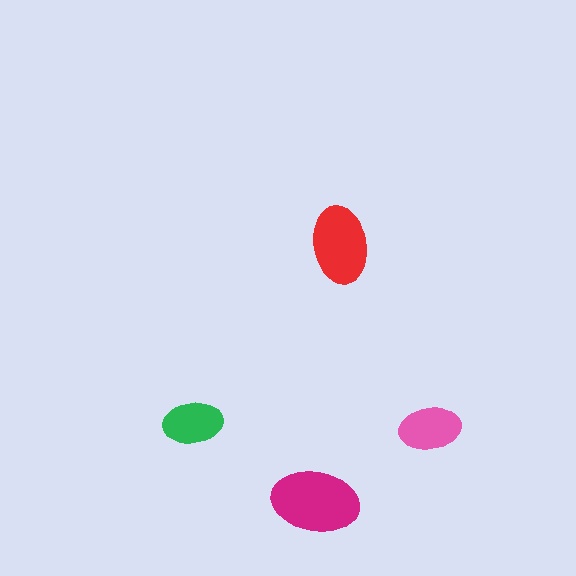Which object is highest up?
The red ellipse is topmost.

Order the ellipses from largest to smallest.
the magenta one, the red one, the pink one, the green one.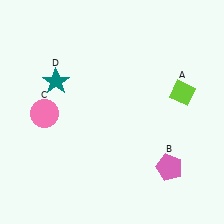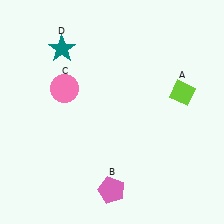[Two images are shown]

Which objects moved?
The objects that moved are: the pink pentagon (B), the pink circle (C), the teal star (D).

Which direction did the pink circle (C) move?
The pink circle (C) moved up.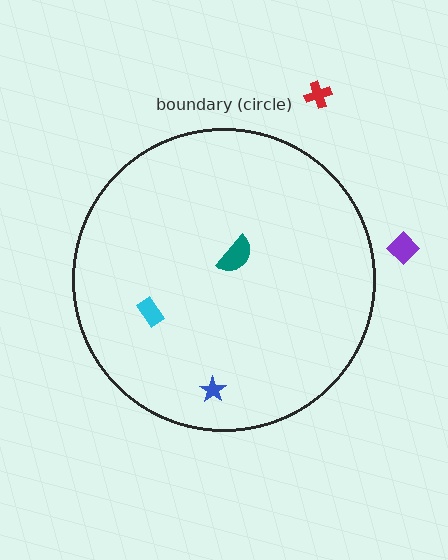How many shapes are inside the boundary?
3 inside, 2 outside.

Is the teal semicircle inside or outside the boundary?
Inside.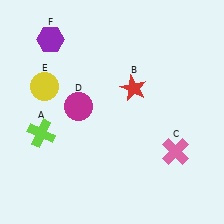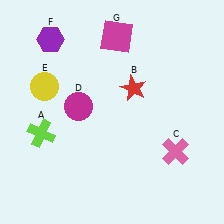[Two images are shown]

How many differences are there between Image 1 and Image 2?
There is 1 difference between the two images.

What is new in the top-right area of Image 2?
A magenta square (G) was added in the top-right area of Image 2.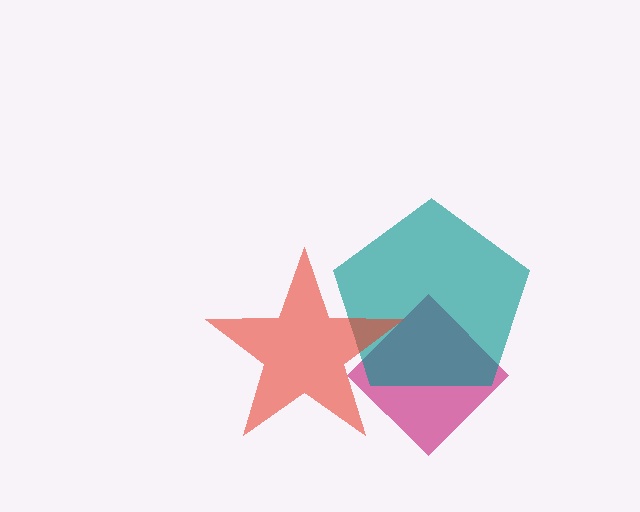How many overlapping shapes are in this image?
There are 3 overlapping shapes in the image.